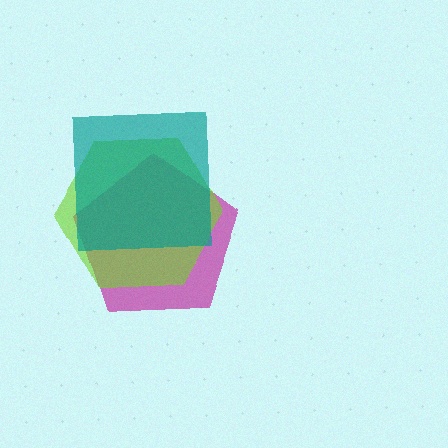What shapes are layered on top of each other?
The layered shapes are: a magenta pentagon, a lime hexagon, a teal square.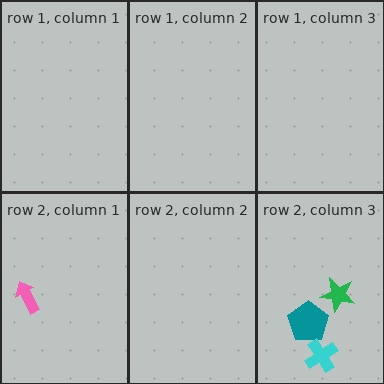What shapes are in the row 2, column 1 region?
The pink arrow.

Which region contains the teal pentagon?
The row 2, column 3 region.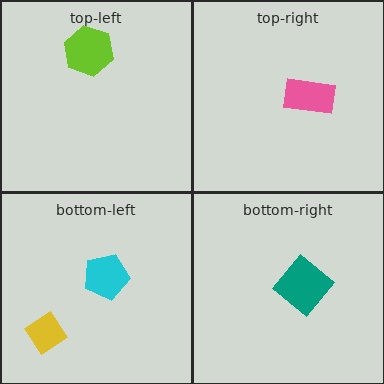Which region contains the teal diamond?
The bottom-right region.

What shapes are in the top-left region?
The lime hexagon.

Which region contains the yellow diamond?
The bottom-left region.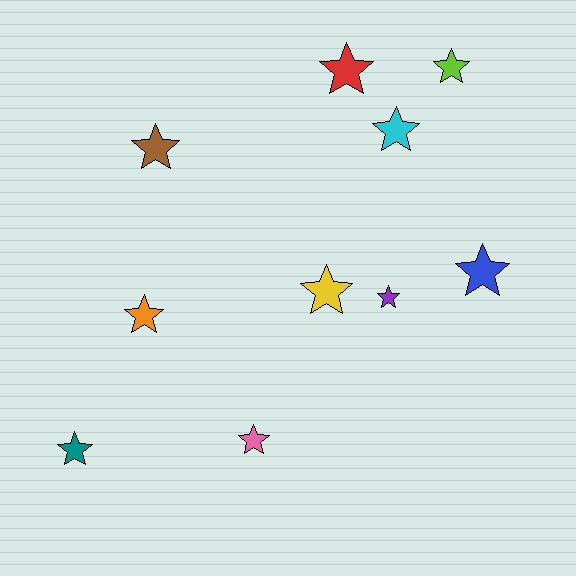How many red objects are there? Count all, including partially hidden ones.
There is 1 red object.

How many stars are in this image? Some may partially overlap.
There are 10 stars.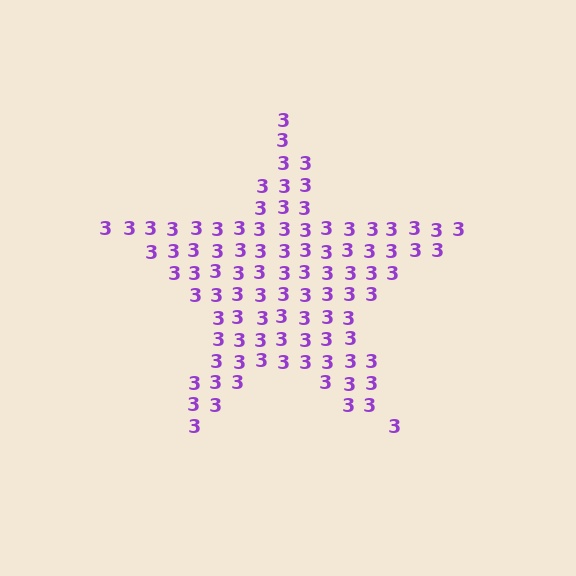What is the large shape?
The large shape is a star.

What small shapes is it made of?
It is made of small digit 3's.